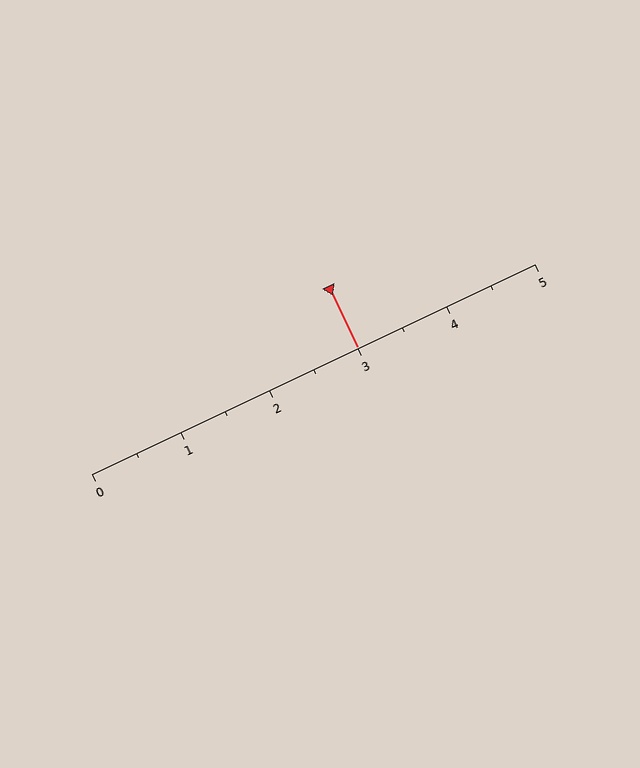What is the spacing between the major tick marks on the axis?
The major ticks are spaced 1 apart.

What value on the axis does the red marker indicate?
The marker indicates approximately 3.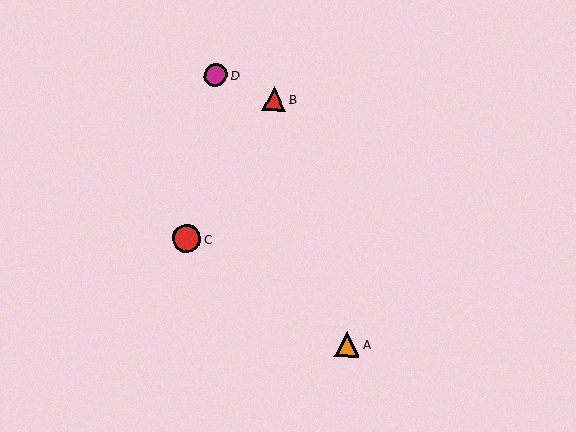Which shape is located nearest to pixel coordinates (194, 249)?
The red circle (labeled C) at (187, 239) is nearest to that location.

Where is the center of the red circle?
The center of the red circle is at (187, 239).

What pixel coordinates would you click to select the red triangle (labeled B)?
Click at (274, 99) to select the red triangle B.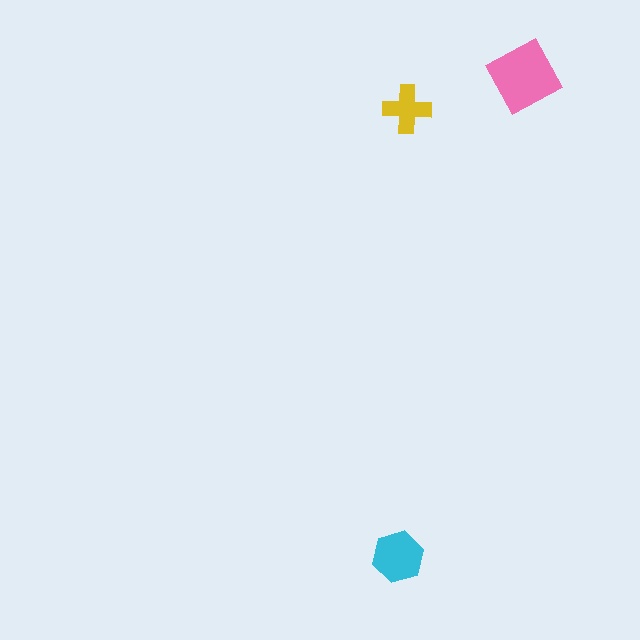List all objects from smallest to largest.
The yellow cross, the cyan hexagon, the pink diamond.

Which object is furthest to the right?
The pink diamond is rightmost.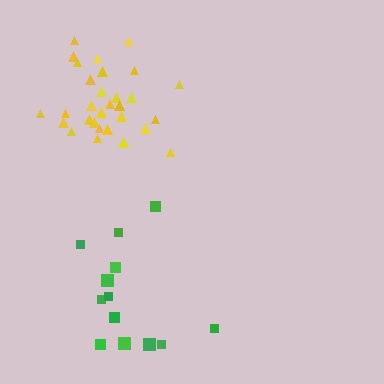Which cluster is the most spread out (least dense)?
Green.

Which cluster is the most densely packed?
Yellow.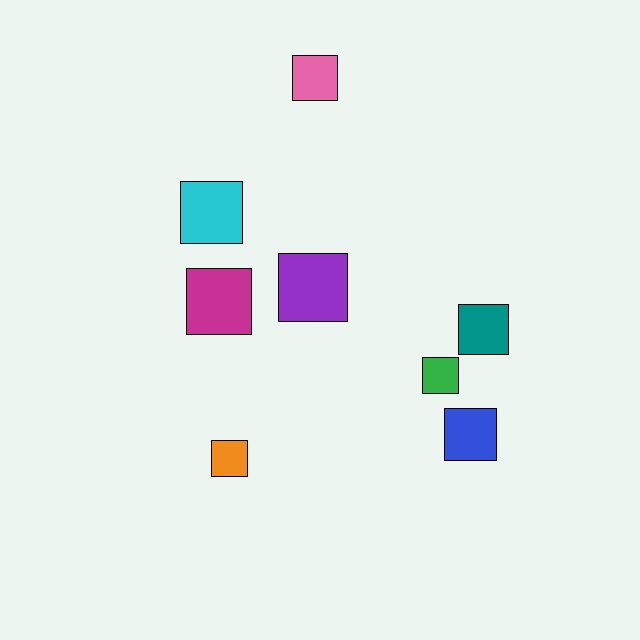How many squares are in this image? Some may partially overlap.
There are 8 squares.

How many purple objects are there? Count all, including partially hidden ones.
There is 1 purple object.